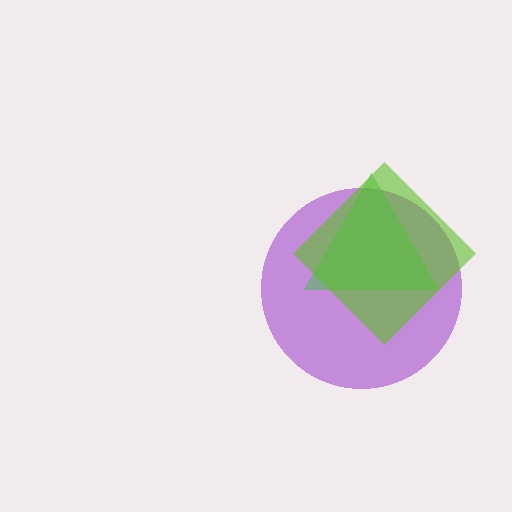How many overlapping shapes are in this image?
There are 3 overlapping shapes in the image.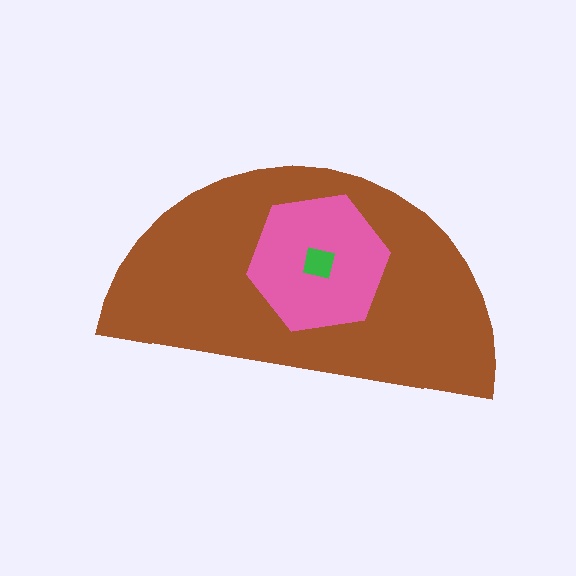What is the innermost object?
The green square.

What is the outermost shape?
The brown semicircle.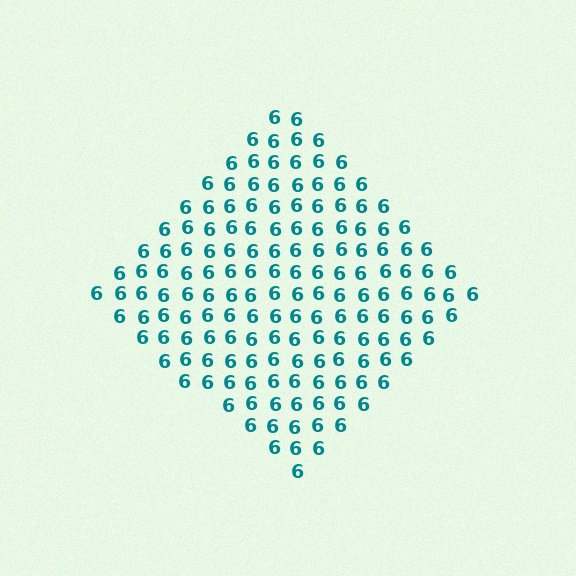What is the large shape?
The large shape is a diamond.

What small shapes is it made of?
It is made of small digit 6's.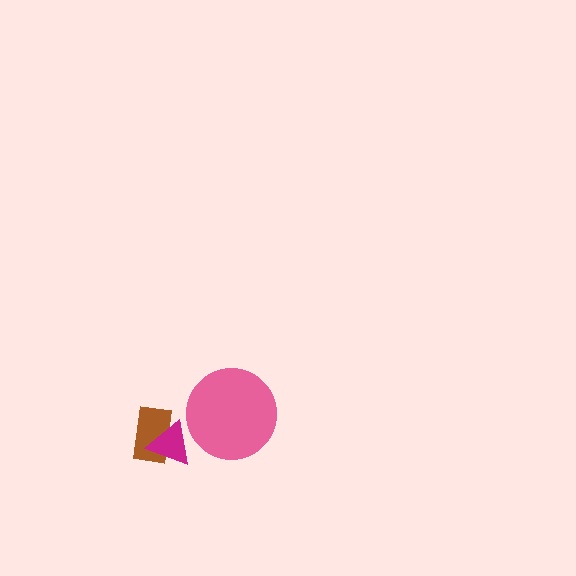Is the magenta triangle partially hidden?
No, no other shape covers it.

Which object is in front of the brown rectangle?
The magenta triangle is in front of the brown rectangle.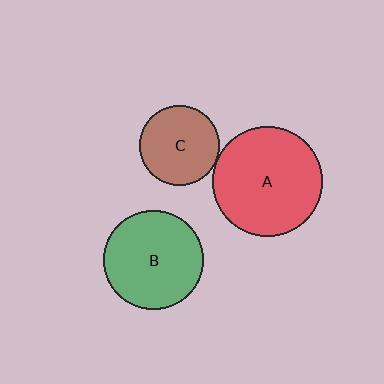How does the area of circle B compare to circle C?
Approximately 1.6 times.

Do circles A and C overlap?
Yes.